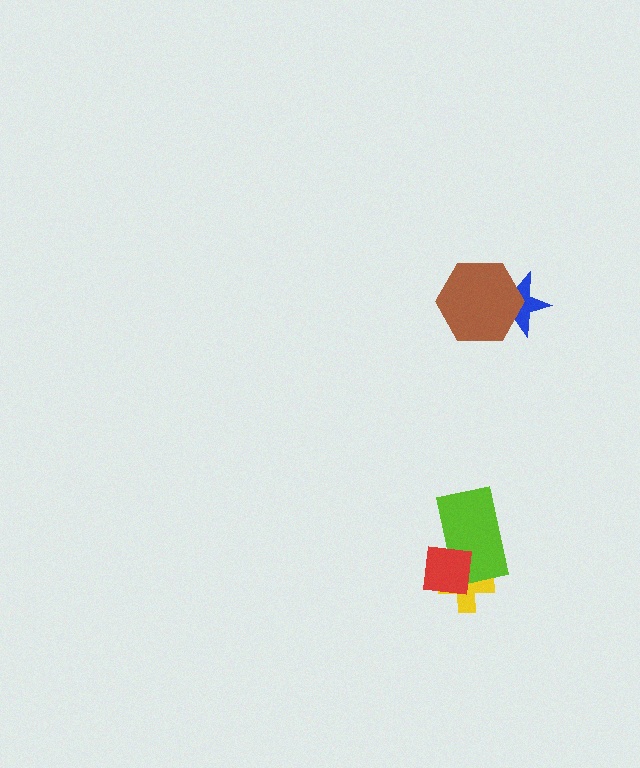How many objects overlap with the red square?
2 objects overlap with the red square.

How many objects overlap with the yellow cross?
2 objects overlap with the yellow cross.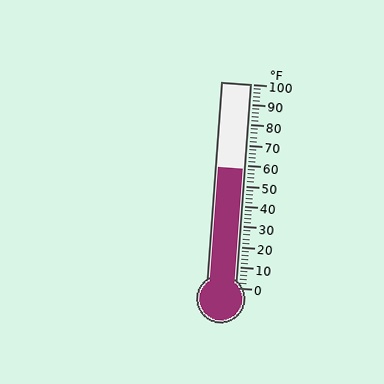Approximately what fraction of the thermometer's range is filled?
The thermometer is filled to approximately 60% of its range.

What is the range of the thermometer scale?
The thermometer scale ranges from 0°F to 100°F.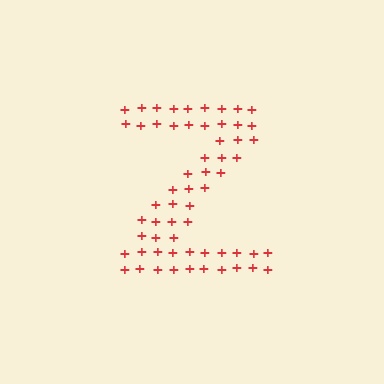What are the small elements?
The small elements are plus signs.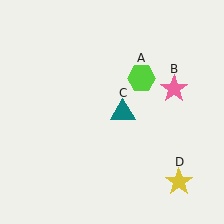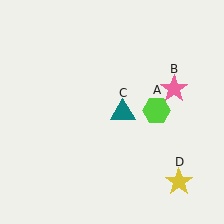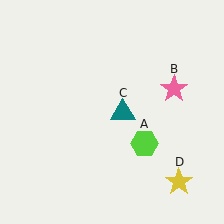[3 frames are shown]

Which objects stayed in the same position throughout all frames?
Pink star (object B) and teal triangle (object C) and yellow star (object D) remained stationary.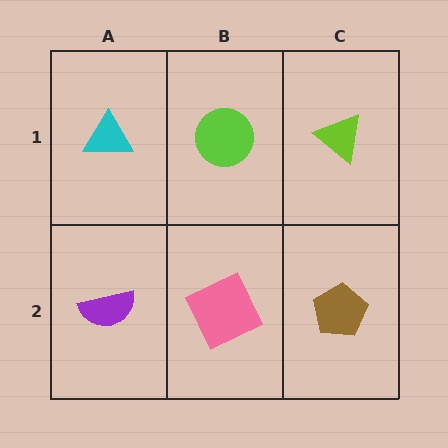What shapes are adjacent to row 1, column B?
A pink square (row 2, column B), a cyan triangle (row 1, column A), a lime triangle (row 1, column C).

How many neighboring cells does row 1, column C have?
2.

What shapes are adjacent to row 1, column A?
A purple semicircle (row 2, column A), a lime circle (row 1, column B).